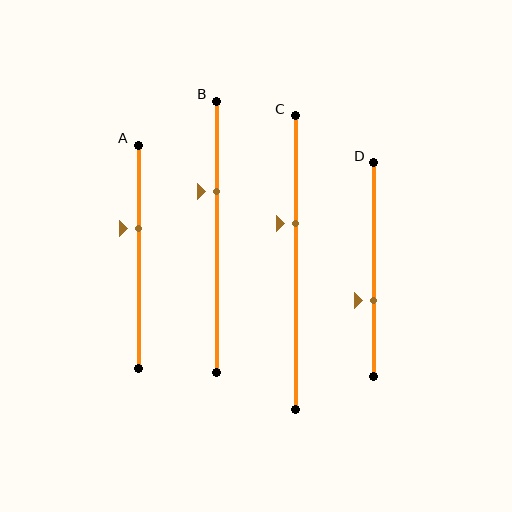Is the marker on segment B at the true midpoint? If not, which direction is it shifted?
No, the marker on segment B is shifted upward by about 17% of the segment length.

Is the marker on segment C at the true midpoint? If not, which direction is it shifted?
No, the marker on segment C is shifted upward by about 13% of the segment length.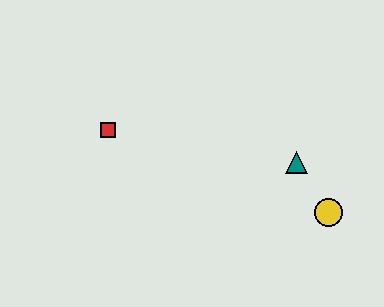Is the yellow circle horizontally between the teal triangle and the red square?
No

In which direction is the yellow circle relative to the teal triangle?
The yellow circle is below the teal triangle.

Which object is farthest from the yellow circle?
The red square is farthest from the yellow circle.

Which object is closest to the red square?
The teal triangle is closest to the red square.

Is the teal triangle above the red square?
No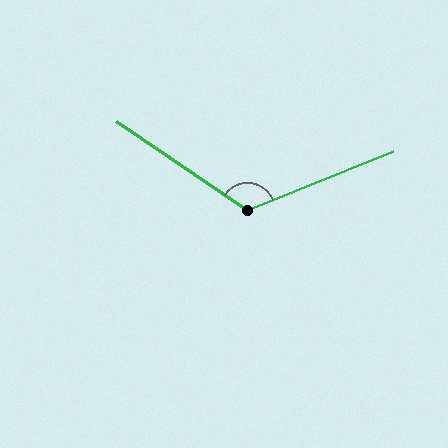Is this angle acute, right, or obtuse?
It is obtuse.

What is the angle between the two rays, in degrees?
Approximately 124 degrees.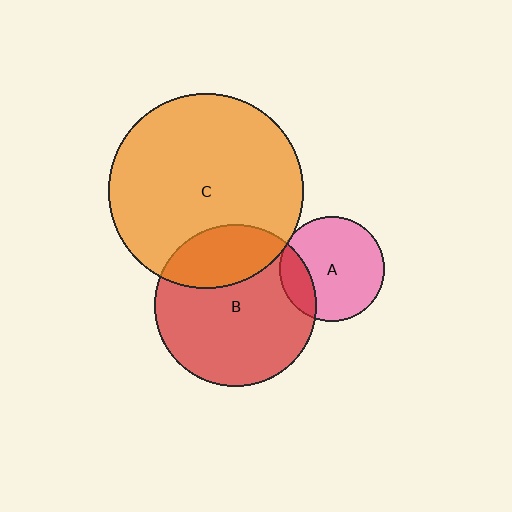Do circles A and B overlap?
Yes.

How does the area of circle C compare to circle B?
Approximately 1.4 times.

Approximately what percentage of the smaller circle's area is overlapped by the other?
Approximately 20%.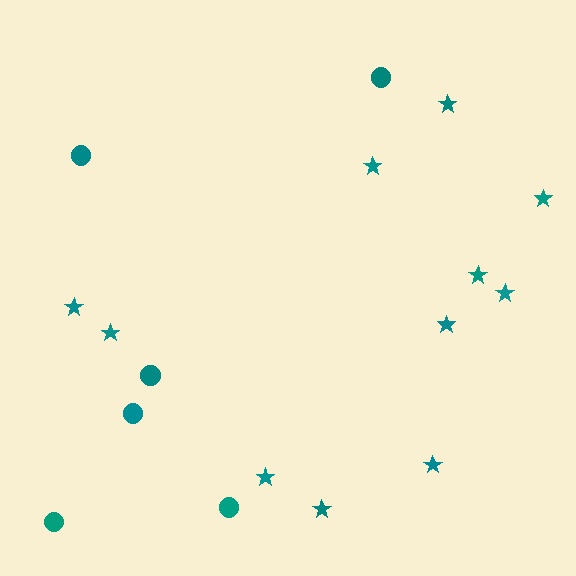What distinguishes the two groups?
There are 2 groups: one group of stars (11) and one group of circles (6).